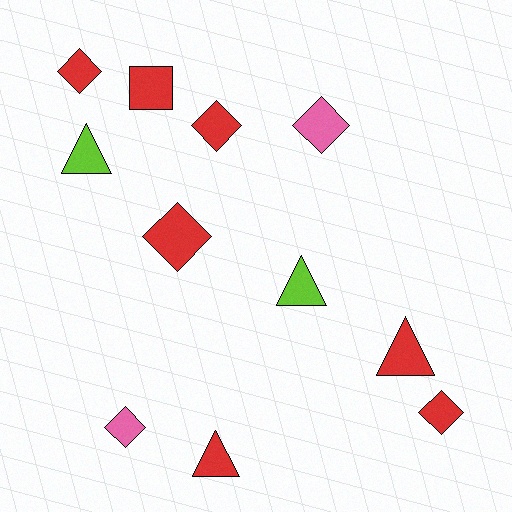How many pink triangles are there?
There are no pink triangles.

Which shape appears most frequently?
Diamond, with 6 objects.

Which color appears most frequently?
Red, with 7 objects.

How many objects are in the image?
There are 11 objects.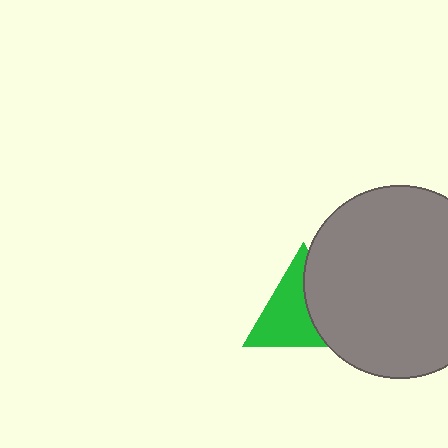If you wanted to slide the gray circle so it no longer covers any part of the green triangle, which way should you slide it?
Slide it right — that is the most direct way to separate the two shapes.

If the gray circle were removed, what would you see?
You would see the complete green triangle.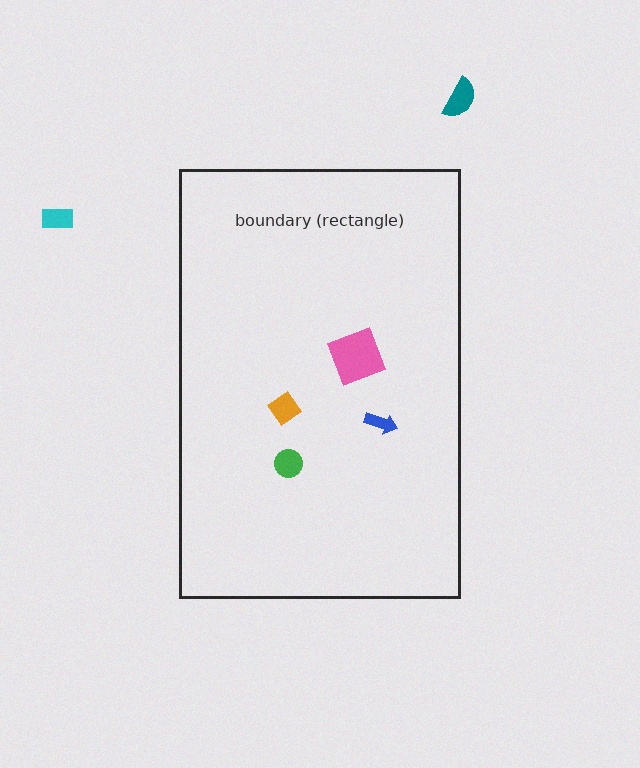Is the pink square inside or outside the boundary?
Inside.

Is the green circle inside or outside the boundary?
Inside.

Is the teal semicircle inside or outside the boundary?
Outside.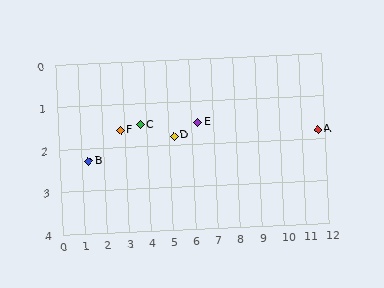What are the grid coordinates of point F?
Point F is at approximately (2.8, 1.6).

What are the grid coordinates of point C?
Point C is at approximately (3.7, 1.5).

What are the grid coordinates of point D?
Point D is at approximately (5.2, 1.8).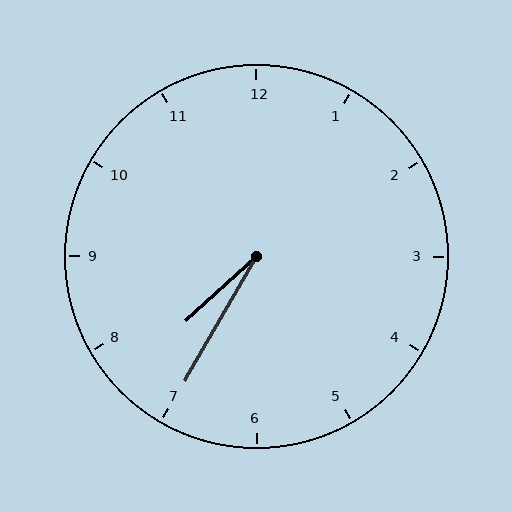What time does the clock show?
7:35.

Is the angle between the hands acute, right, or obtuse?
It is acute.